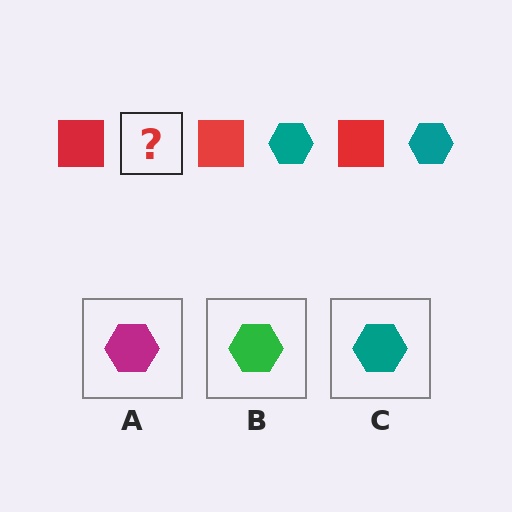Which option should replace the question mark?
Option C.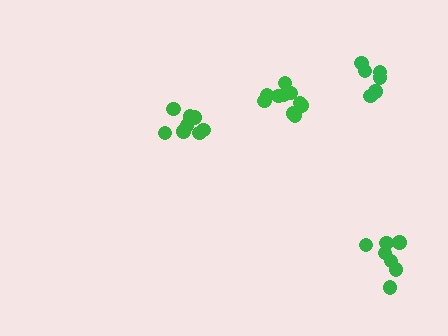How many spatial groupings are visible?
There are 4 spatial groupings.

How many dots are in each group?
Group 1: 8 dots, Group 2: 6 dots, Group 3: 11 dots, Group 4: 8 dots (33 total).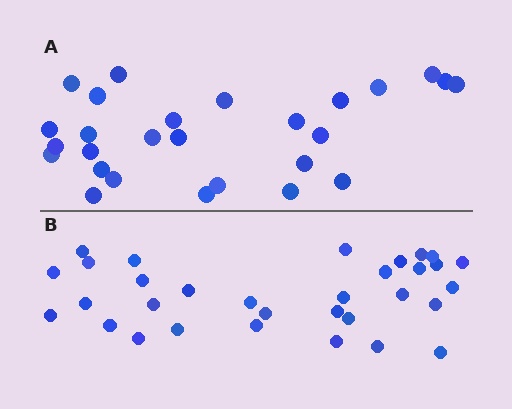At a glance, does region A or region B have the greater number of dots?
Region B (the bottom region) has more dots.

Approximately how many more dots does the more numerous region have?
Region B has about 5 more dots than region A.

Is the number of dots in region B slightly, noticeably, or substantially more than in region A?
Region B has only slightly more — the two regions are fairly close. The ratio is roughly 1.2 to 1.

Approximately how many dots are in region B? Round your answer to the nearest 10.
About 30 dots. (The exact count is 32, which rounds to 30.)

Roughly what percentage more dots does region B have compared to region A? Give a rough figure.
About 20% more.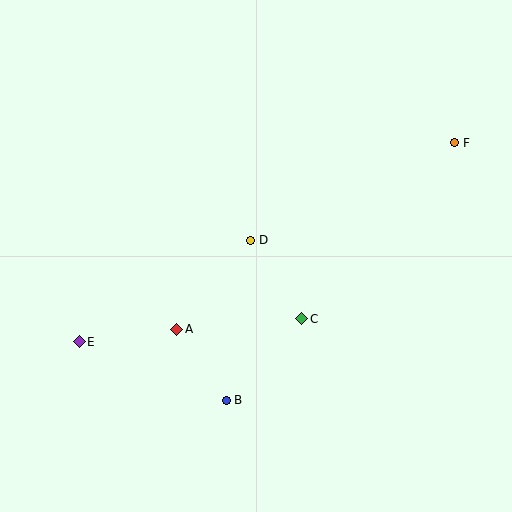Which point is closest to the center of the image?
Point D at (251, 240) is closest to the center.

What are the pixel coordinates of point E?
Point E is at (79, 342).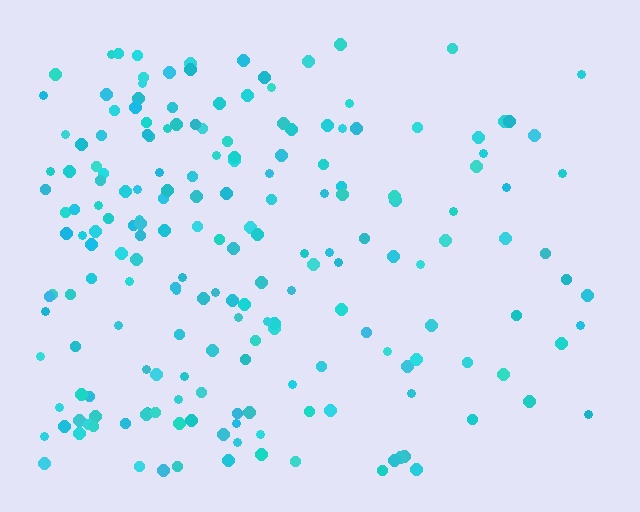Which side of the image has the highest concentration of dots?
The left.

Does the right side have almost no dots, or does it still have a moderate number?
Still a moderate number, just noticeably fewer than the left.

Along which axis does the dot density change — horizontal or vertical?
Horizontal.